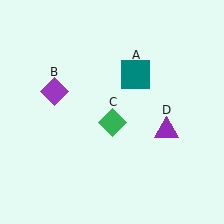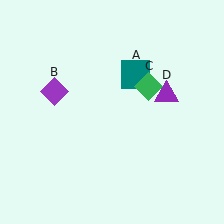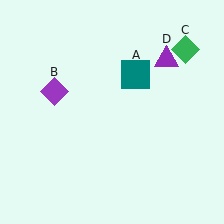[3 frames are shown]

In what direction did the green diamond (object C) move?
The green diamond (object C) moved up and to the right.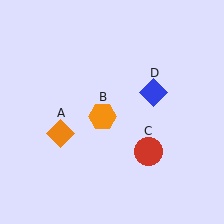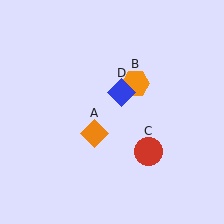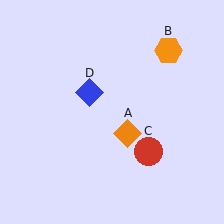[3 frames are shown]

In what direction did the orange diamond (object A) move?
The orange diamond (object A) moved right.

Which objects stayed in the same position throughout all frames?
Red circle (object C) remained stationary.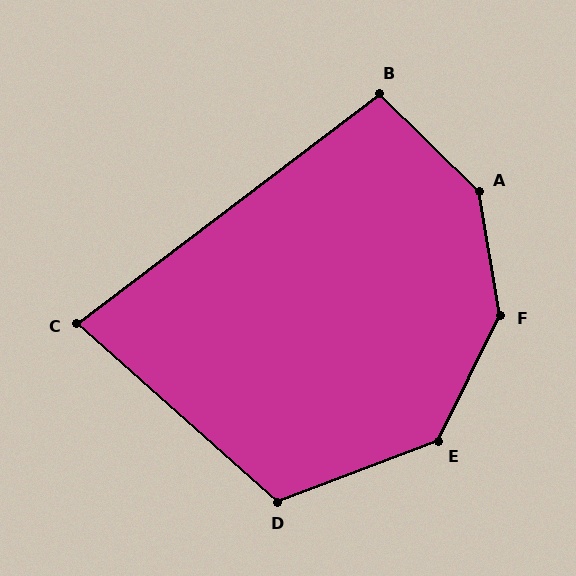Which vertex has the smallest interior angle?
C, at approximately 79 degrees.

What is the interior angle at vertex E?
Approximately 137 degrees (obtuse).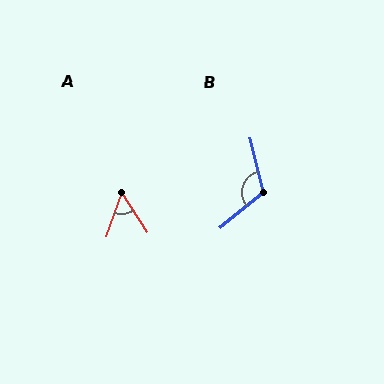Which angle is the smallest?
A, at approximately 52 degrees.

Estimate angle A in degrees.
Approximately 52 degrees.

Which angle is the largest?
B, at approximately 115 degrees.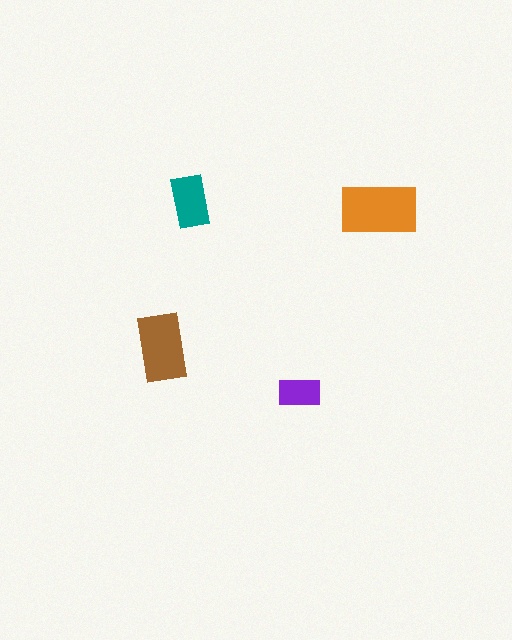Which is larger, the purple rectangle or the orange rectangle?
The orange one.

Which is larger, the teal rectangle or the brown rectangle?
The brown one.